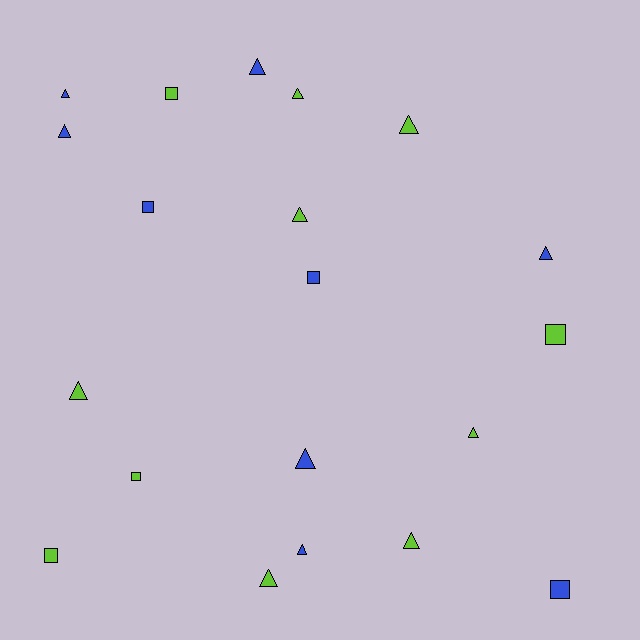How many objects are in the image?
There are 20 objects.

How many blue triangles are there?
There are 6 blue triangles.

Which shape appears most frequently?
Triangle, with 13 objects.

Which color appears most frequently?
Lime, with 11 objects.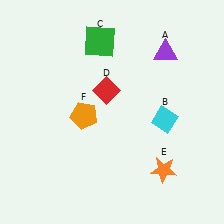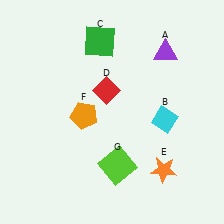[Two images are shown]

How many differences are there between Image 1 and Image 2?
There is 1 difference between the two images.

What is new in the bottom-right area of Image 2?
A lime square (G) was added in the bottom-right area of Image 2.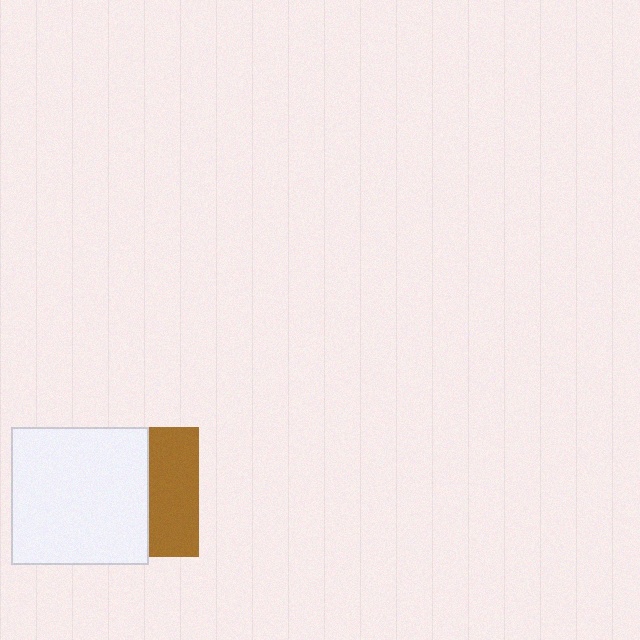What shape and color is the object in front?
The object in front is a white square.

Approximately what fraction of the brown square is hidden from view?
Roughly 62% of the brown square is hidden behind the white square.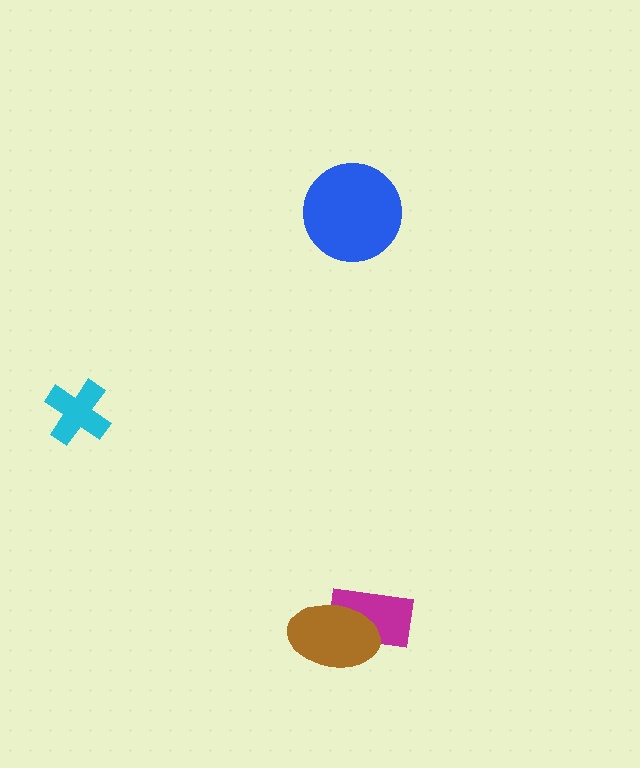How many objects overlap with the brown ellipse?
1 object overlaps with the brown ellipse.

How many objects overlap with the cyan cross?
0 objects overlap with the cyan cross.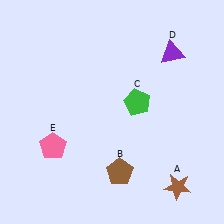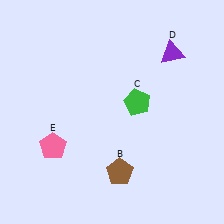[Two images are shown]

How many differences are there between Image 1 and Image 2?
There is 1 difference between the two images.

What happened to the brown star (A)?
The brown star (A) was removed in Image 2. It was in the bottom-right area of Image 1.